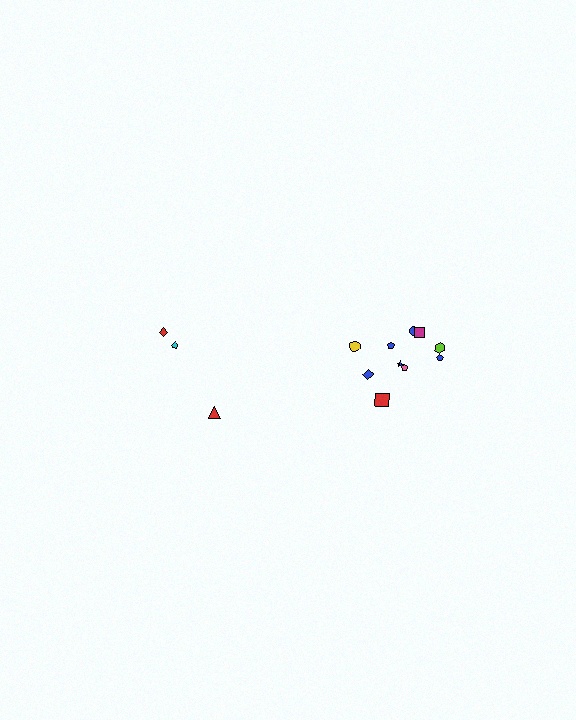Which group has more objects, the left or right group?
The right group.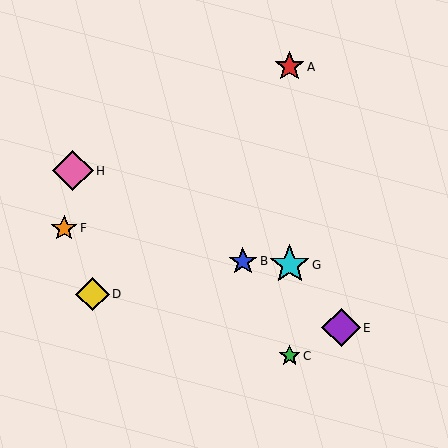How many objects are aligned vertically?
3 objects (A, C, G) are aligned vertically.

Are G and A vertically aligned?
Yes, both are at x≈290.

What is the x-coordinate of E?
Object E is at x≈341.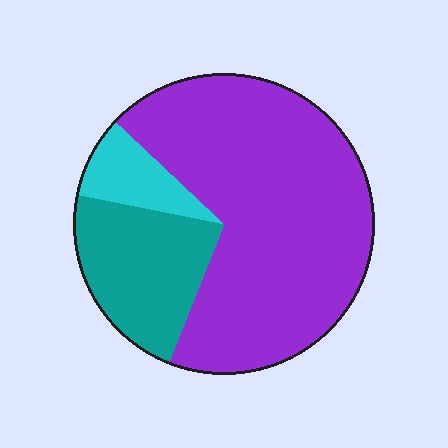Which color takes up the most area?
Purple, at roughly 70%.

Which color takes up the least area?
Cyan, at roughly 10%.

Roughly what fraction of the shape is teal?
Teal takes up about one fifth (1/5) of the shape.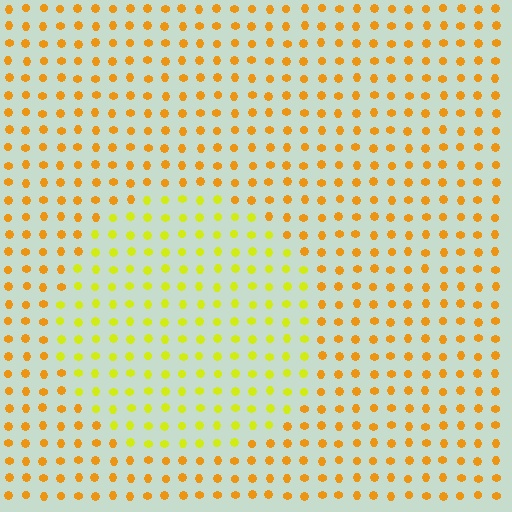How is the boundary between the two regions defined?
The boundary is defined purely by a slight shift in hue (about 32 degrees). Spacing, size, and orientation are identical on both sides.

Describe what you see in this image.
The image is filled with small orange elements in a uniform arrangement. A circle-shaped region is visible where the elements are tinted to a slightly different hue, forming a subtle color boundary.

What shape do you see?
I see a circle.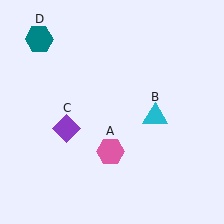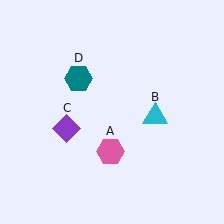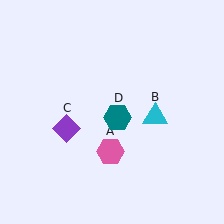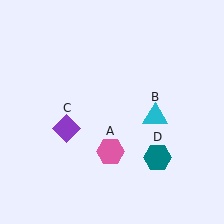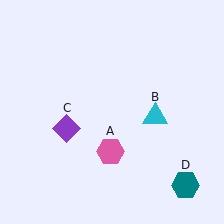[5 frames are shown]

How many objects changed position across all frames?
1 object changed position: teal hexagon (object D).